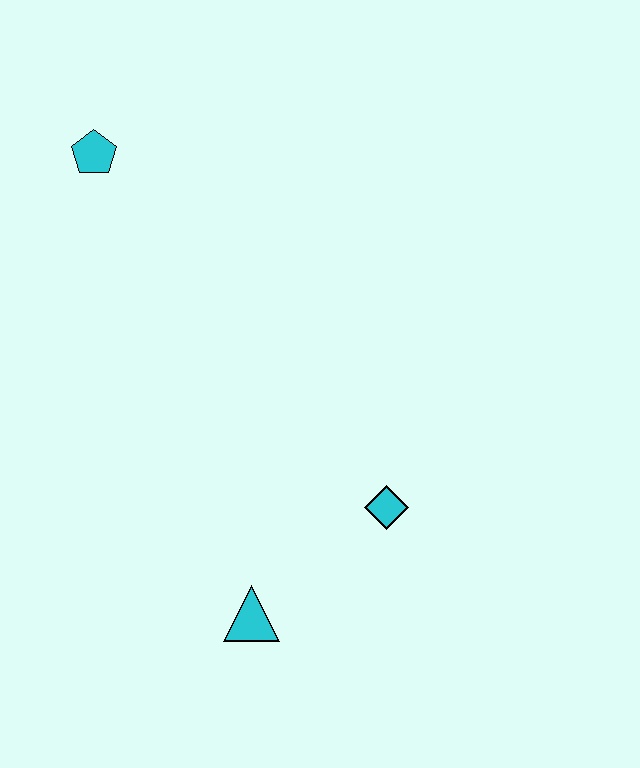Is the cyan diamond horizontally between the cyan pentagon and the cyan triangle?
No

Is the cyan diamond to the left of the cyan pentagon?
No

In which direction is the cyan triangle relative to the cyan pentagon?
The cyan triangle is below the cyan pentagon.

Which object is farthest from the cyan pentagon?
The cyan triangle is farthest from the cyan pentagon.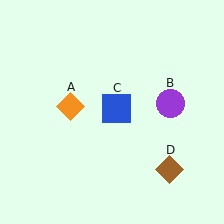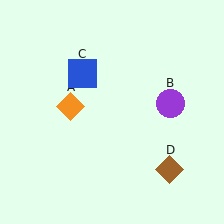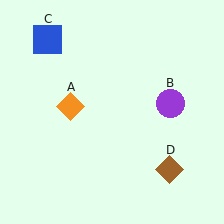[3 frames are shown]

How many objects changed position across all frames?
1 object changed position: blue square (object C).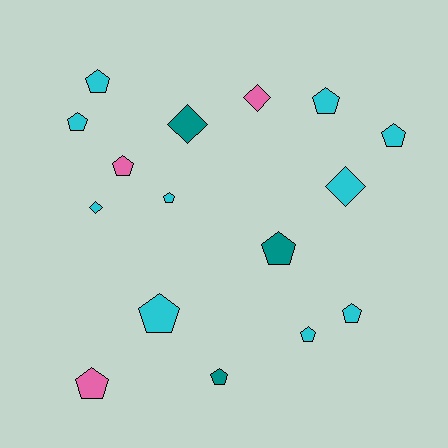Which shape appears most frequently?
Pentagon, with 12 objects.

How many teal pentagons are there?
There are 2 teal pentagons.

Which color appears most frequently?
Cyan, with 10 objects.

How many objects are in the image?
There are 16 objects.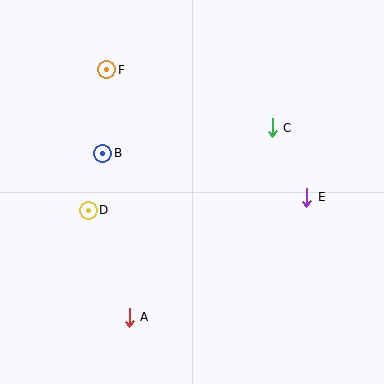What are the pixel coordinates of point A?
Point A is at (129, 317).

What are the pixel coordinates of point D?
Point D is at (88, 210).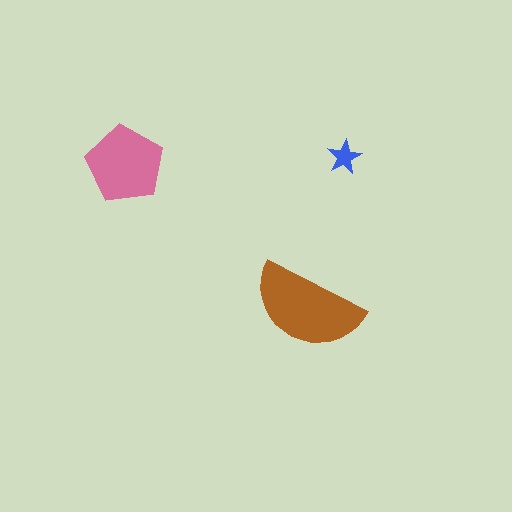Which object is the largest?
The brown semicircle.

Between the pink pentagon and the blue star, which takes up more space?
The pink pentagon.